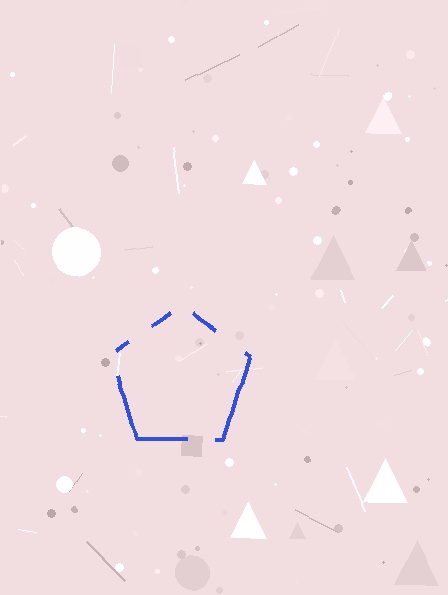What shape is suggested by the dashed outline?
The dashed outline suggests a pentagon.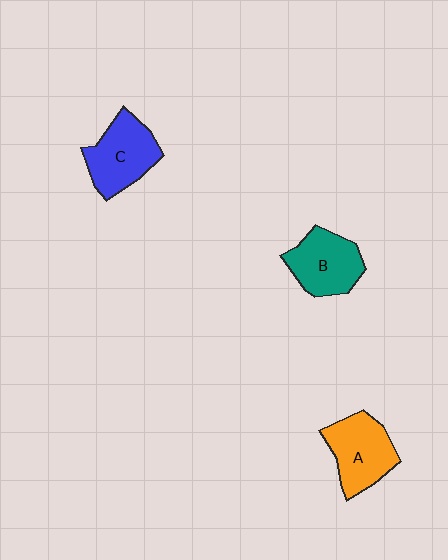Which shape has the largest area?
Shape A (orange).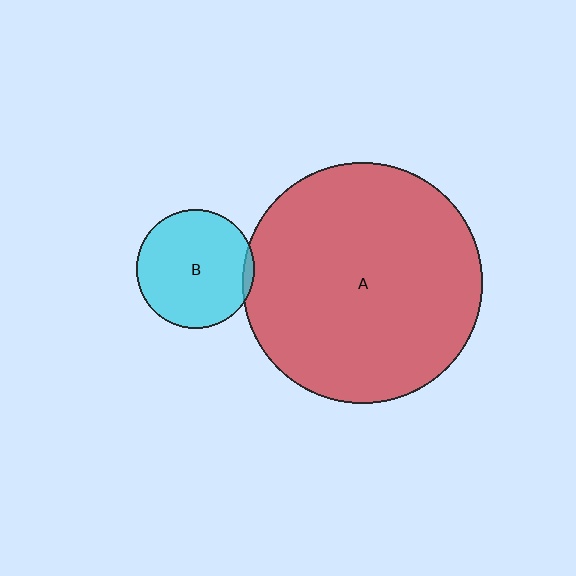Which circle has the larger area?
Circle A (red).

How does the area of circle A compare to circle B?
Approximately 4.2 times.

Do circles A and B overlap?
Yes.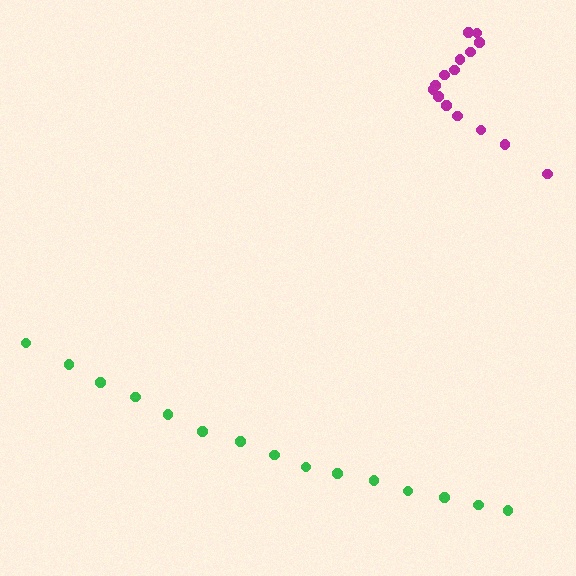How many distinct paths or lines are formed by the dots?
There are 2 distinct paths.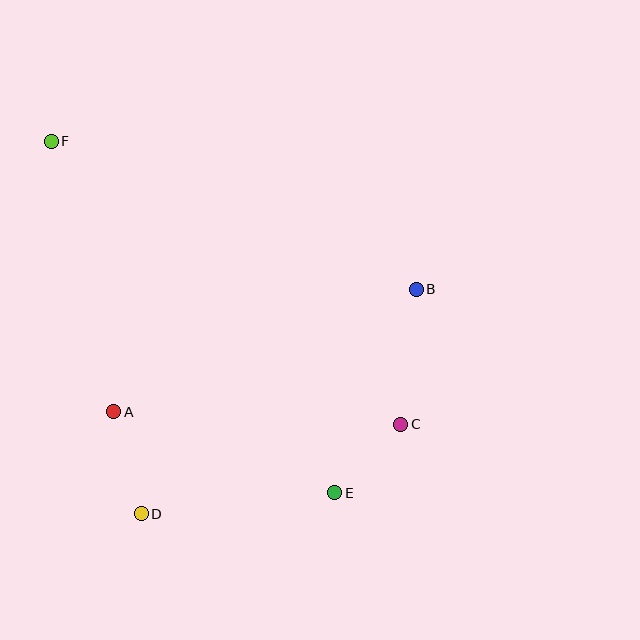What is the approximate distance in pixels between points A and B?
The distance between A and B is approximately 326 pixels.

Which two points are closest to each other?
Points C and E are closest to each other.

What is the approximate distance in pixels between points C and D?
The distance between C and D is approximately 274 pixels.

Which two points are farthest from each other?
Points E and F are farthest from each other.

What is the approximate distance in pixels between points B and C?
The distance between B and C is approximately 136 pixels.